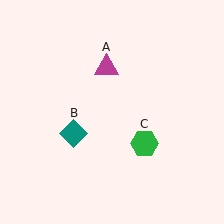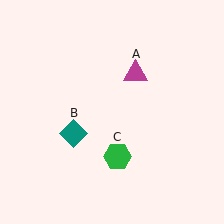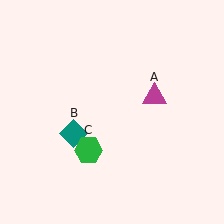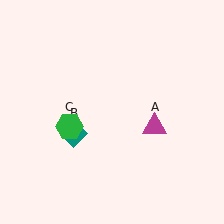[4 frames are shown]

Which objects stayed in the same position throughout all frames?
Teal diamond (object B) remained stationary.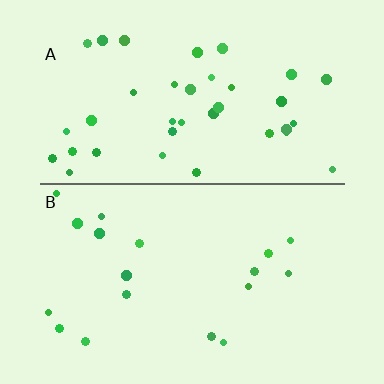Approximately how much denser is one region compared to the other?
Approximately 2.1× — region A over region B.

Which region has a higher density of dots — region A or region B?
A (the top).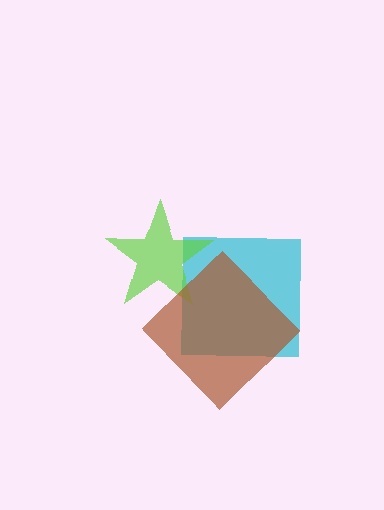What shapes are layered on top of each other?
The layered shapes are: a cyan square, a lime star, a brown diamond.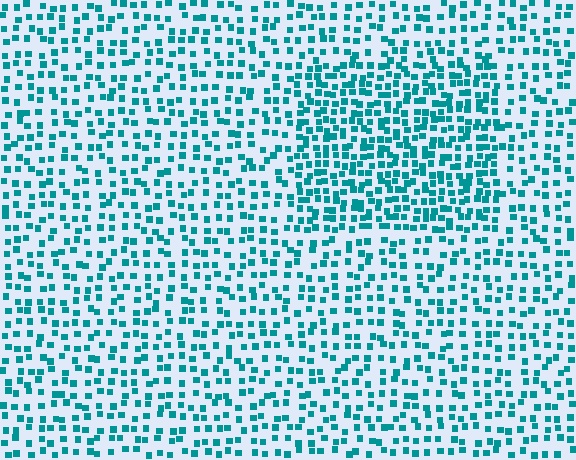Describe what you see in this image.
The image contains small teal elements arranged at two different densities. A rectangle-shaped region is visible where the elements are more densely packed than the surrounding area.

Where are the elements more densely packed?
The elements are more densely packed inside the rectangle boundary.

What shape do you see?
I see a rectangle.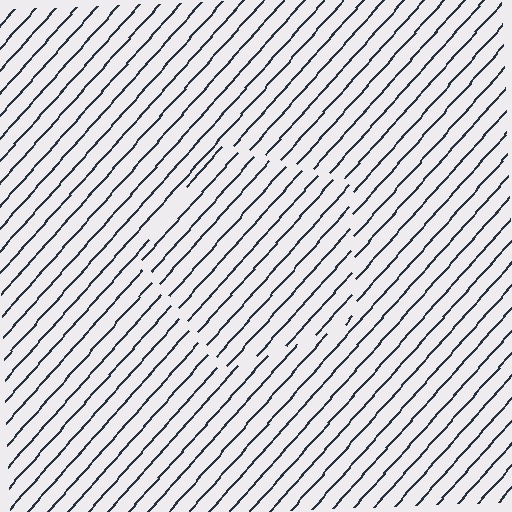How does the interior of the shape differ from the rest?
The interior of the shape contains the same grating, shifted by half a period — the contour is defined by the phase discontinuity where line-ends from the inner and outer gratings abut.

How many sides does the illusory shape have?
5 sides — the line-ends trace a pentagon.